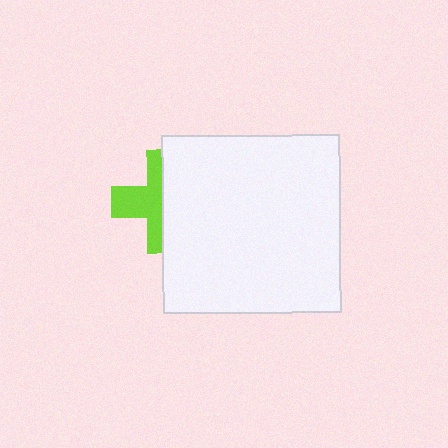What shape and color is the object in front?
The object in front is a white square.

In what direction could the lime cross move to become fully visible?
The lime cross could move left. That would shift it out from behind the white square entirely.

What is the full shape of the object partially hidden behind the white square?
The partially hidden object is a lime cross.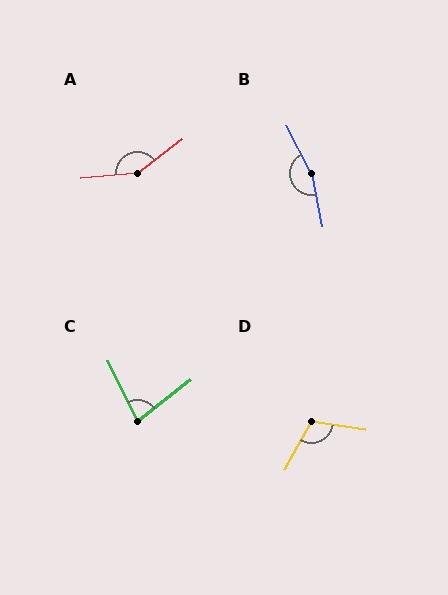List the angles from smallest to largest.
C (78°), D (110°), A (147°), B (165°).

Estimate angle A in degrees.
Approximately 147 degrees.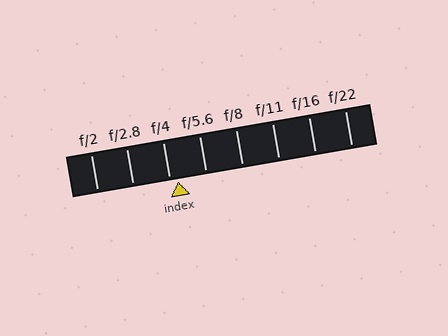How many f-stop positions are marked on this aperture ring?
There are 8 f-stop positions marked.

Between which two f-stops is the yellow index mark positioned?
The index mark is between f/4 and f/5.6.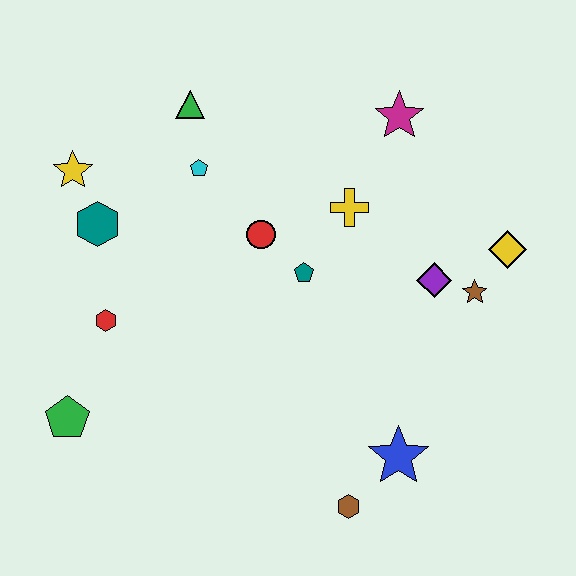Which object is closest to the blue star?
The brown hexagon is closest to the blue star.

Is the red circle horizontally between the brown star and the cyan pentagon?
Yes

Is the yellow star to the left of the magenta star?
Yes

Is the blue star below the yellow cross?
Yes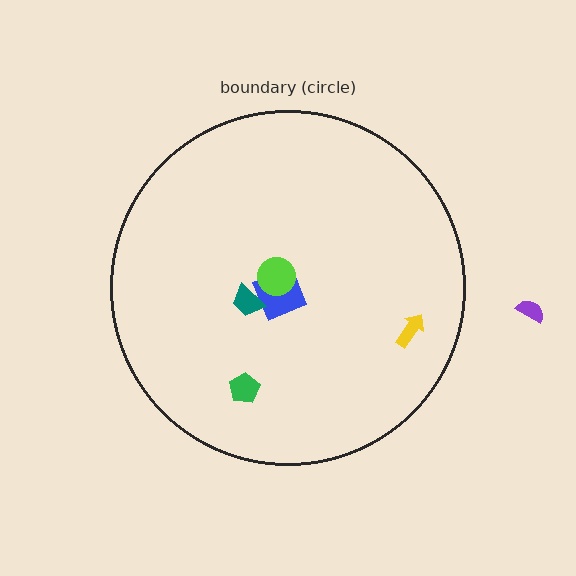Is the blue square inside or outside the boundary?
Inside.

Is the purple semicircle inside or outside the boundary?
Outside.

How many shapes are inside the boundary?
5 inside, 1 outside.